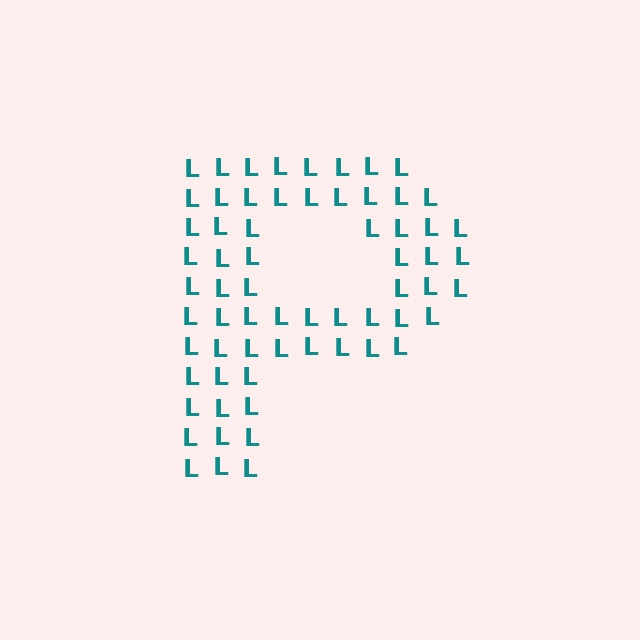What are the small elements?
The small elements are letter L's.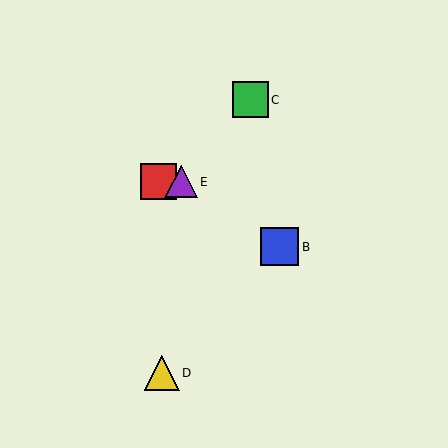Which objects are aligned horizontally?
Objects A, E are aligned horizontally.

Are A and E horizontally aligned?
Yes, both are at y≈182.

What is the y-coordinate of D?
Object D is at y≈373.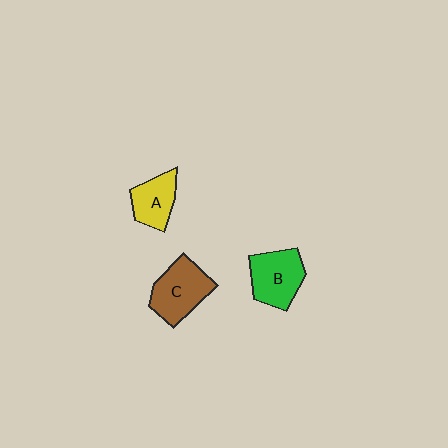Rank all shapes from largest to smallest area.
From largest to smallest: C (brown), B (green), A (yellow).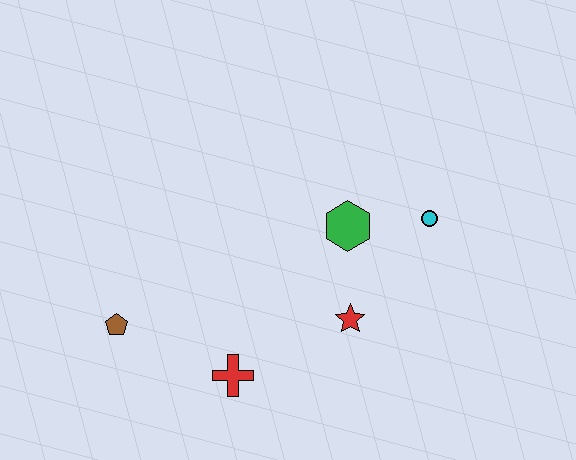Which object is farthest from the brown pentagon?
The cyan circle is farthest from the brown pentagon.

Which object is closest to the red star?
The green hexagon is closest to the red star.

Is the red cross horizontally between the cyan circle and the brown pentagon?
Yes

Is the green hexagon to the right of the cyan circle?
No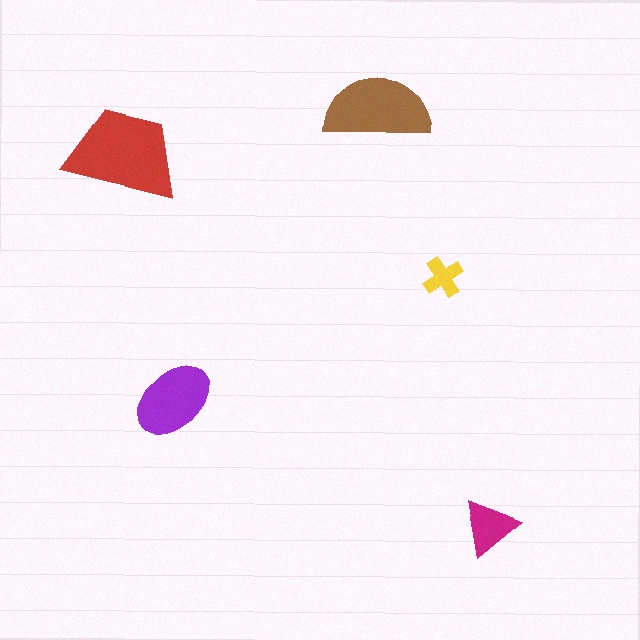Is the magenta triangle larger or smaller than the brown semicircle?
Smaller.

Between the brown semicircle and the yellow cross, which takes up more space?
The brown semicircle.